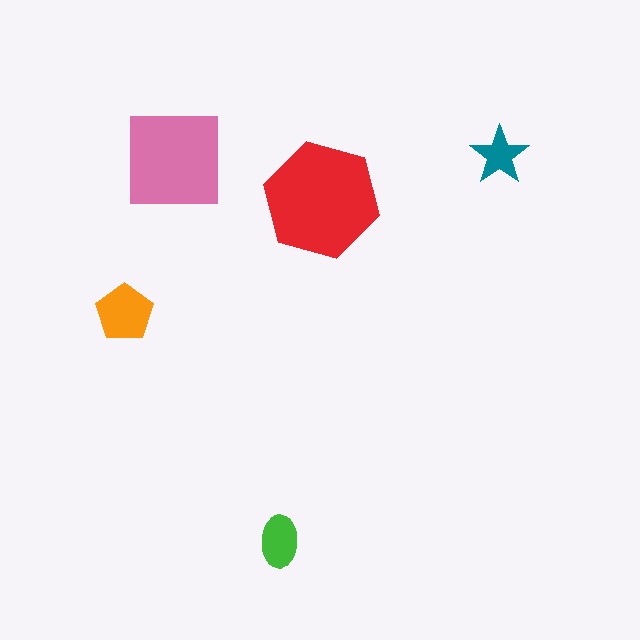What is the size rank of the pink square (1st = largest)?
2nd.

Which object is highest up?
The teal star is topmost.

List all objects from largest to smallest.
The red hexagon, the pink square, the orange pentagon, the green ellipse, the teal star.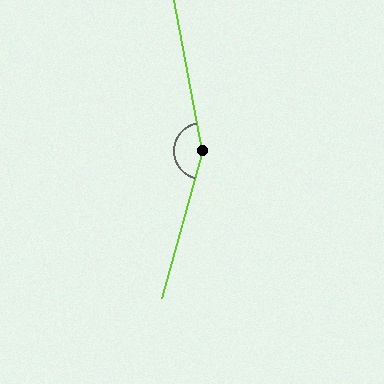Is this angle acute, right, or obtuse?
It is obtuse.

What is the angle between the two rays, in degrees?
Approximately 154 degrees.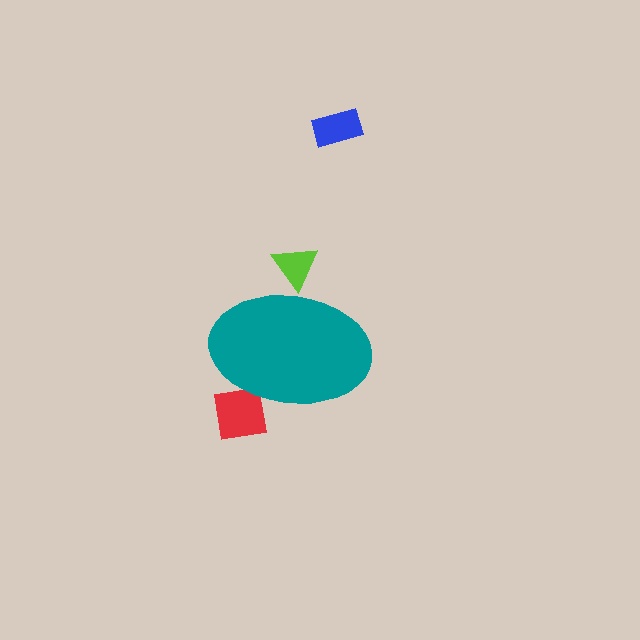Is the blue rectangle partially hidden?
No, the blue rectangle is fully visible.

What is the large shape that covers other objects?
A teal ellipse.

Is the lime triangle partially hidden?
Yes, the lime triangle is partially hidden behind the teal ellipse.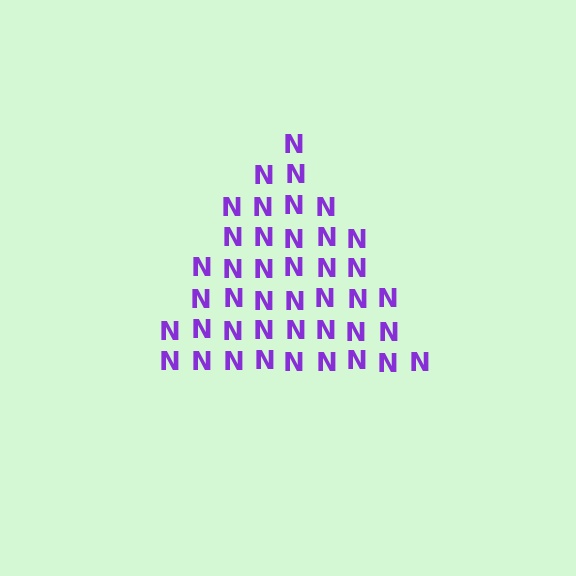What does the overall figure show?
The overall figure shows a triangle.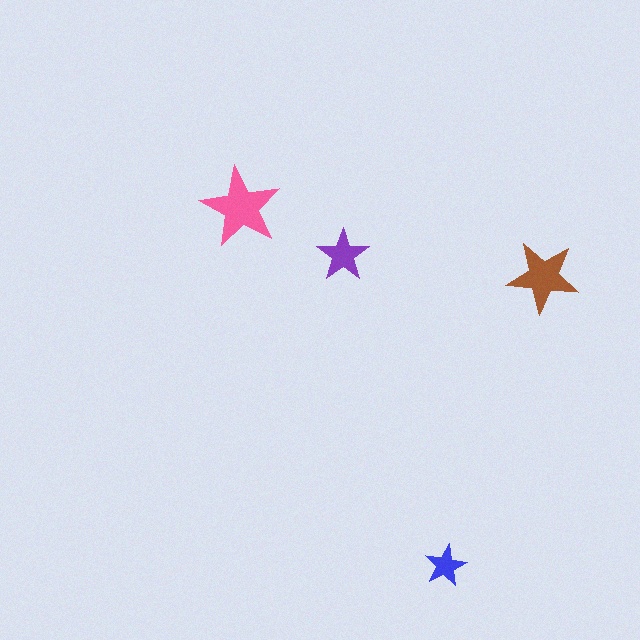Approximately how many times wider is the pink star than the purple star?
About 1.5 times wider.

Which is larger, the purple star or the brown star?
The brown one.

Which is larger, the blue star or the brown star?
The brown one.